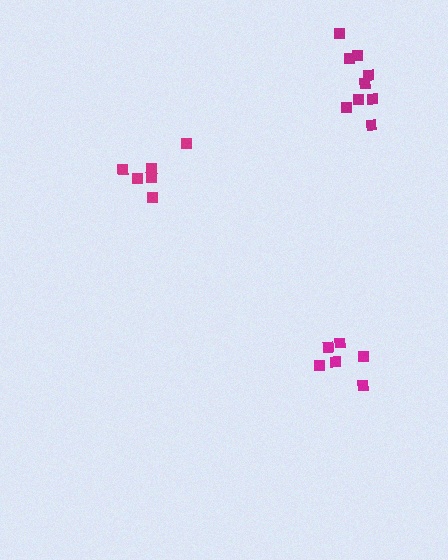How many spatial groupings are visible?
There are 3 spatial groupings.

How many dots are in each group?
Group 1: 6 dots, Group 2: 6 dots, Group 3: 9 dots (21 total).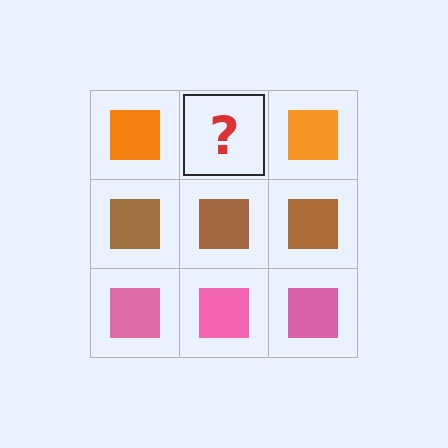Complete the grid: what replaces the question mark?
The question mark should be replaced with an orange square.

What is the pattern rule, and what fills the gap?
The rule is that each row has a consistent color. The gap should be filled with an orange square.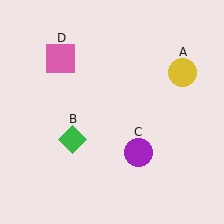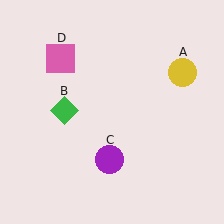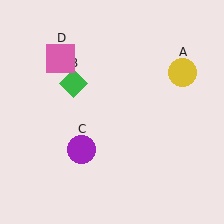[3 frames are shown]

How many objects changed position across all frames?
2 objects changed position: green diamond (object B), purple circle (object C).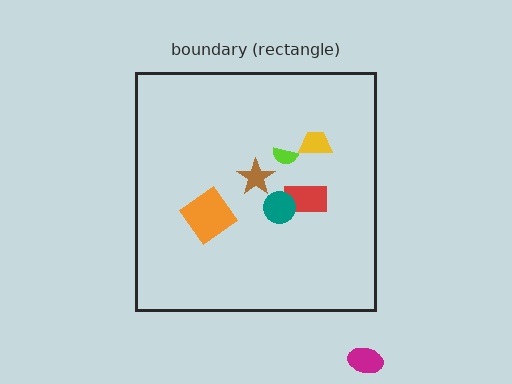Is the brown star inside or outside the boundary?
Inside.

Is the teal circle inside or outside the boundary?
Inside.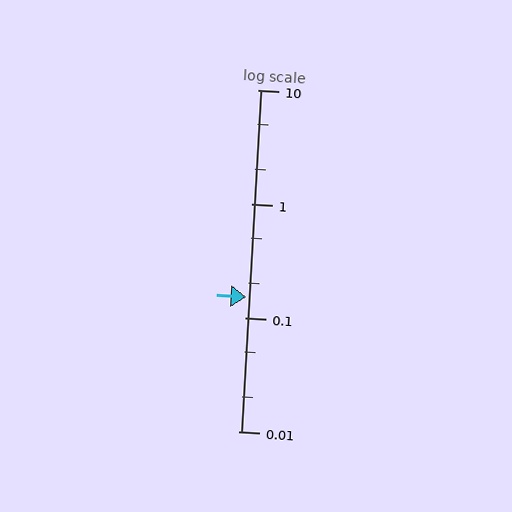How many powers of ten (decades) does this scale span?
The scale spans 3 decades, from 0.01 to 10.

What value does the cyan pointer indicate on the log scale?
The pointer indicates approximately 0.15.